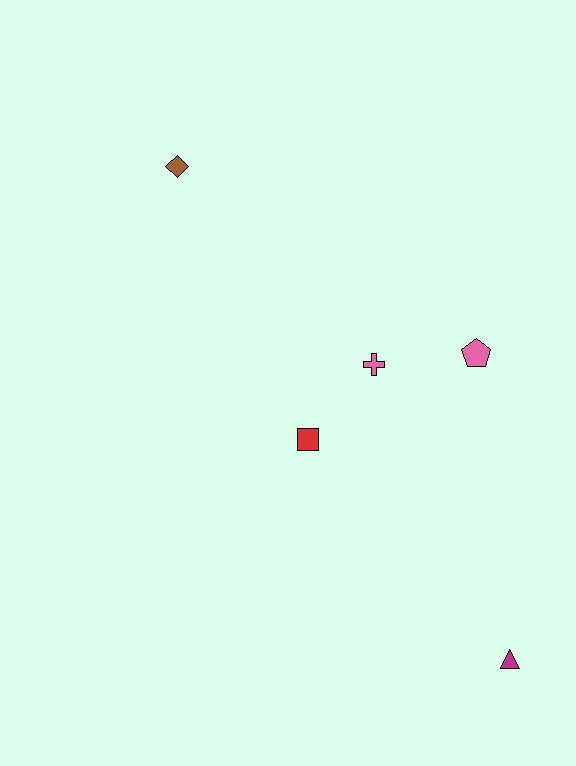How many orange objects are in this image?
There are no orange objects.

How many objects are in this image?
There are 5 objects.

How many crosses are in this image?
There is 1 cross.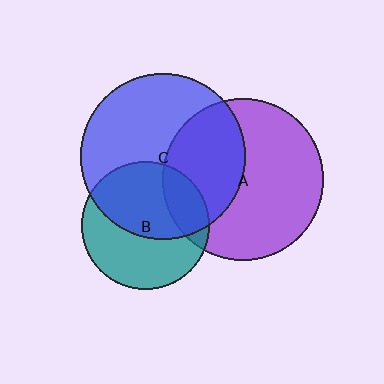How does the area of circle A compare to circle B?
Approximately 1.6 times.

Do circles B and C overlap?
Yes.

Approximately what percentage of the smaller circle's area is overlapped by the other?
Approximately 55%.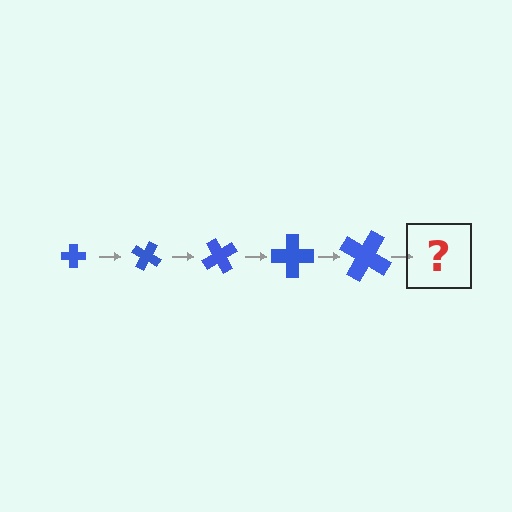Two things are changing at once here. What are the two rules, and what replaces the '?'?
The two rules are that the cross grows larger each step and it rotates 30 degrees each step. The '?' should be a cross, larger than the previous one and rotated 150 degrees from the start.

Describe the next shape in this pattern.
It should be a cross, larger than the previous one and rotated 150 degrees from the start.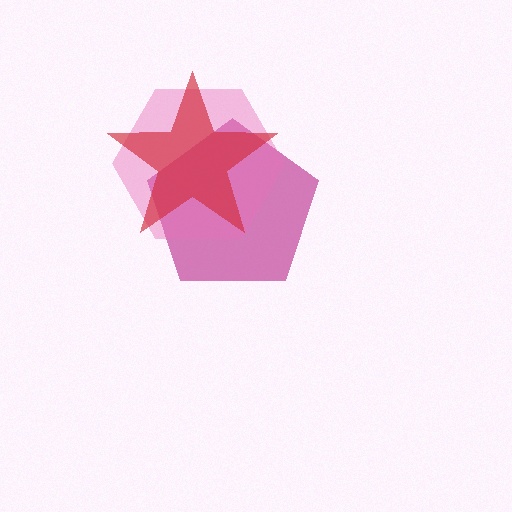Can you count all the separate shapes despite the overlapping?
Yes, there are 3 separate shapes.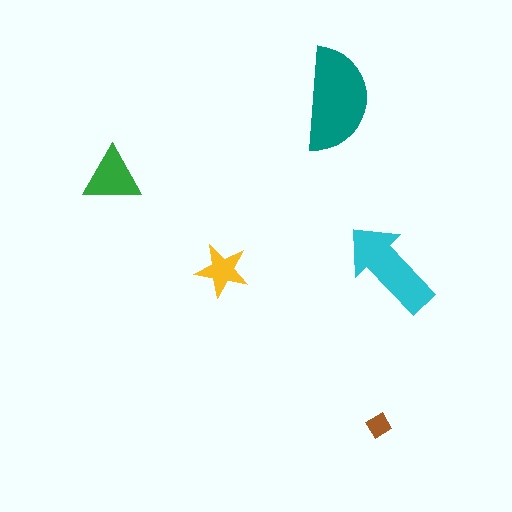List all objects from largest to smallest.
The teal semicircle, the cyan arrow, the green triangle, the yellow star, the brown diamond.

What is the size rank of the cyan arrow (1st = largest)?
2nd.